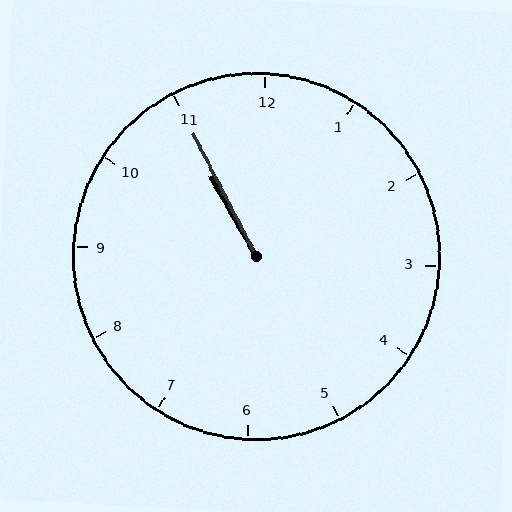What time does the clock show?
10:55.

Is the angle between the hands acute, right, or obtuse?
It is acute.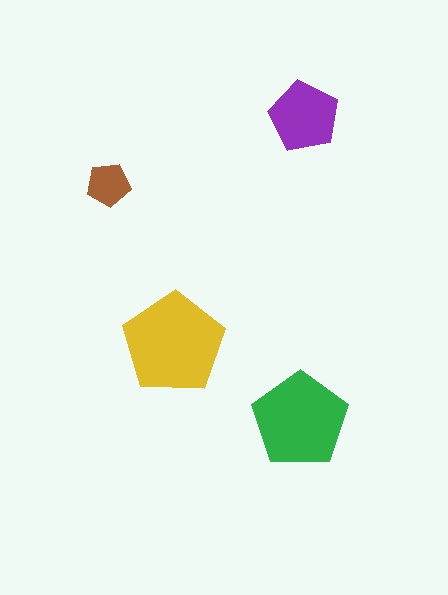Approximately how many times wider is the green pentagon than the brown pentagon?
About 2 times wider.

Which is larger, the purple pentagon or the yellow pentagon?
The yellow one.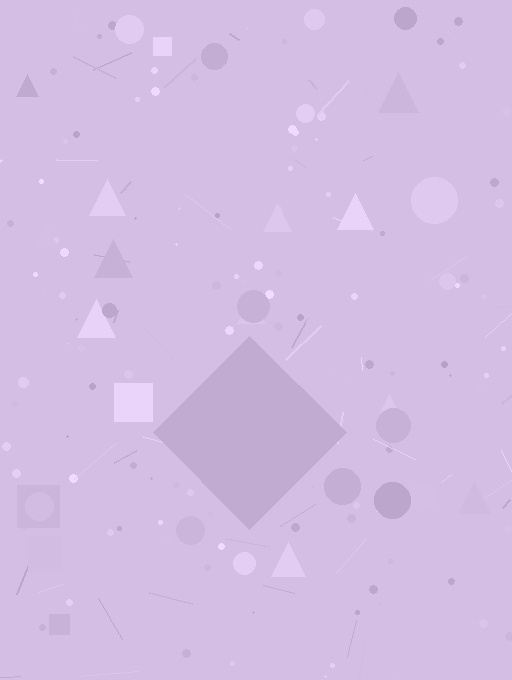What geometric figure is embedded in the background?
A diamond is embedded in the background.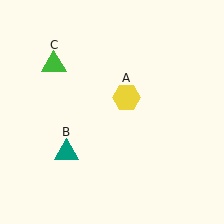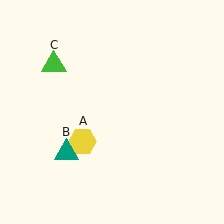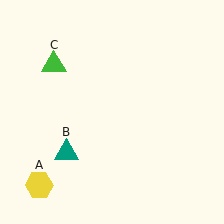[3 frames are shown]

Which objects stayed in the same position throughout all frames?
Teal triangle (object B) and green triangle (object C) remained stationary.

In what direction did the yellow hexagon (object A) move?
The yellow hexagon (object A) moved down and to the left.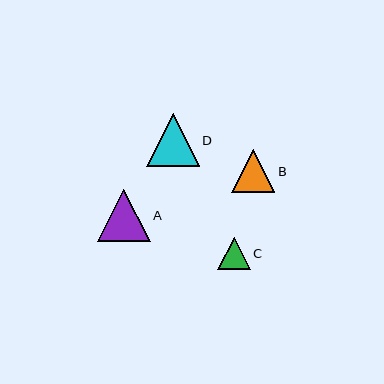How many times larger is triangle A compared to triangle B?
Triangle A is approximately 1.2 times the size of triangle B.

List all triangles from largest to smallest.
From largest to smallest: A, D, B, C.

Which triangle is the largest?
Triangle A is the largest with a size of approximately 53 pixels.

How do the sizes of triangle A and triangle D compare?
Triangle A and triangle D are approximately the same size.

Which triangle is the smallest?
Triangle C is the smallest with a size of approximately 33 pixels.